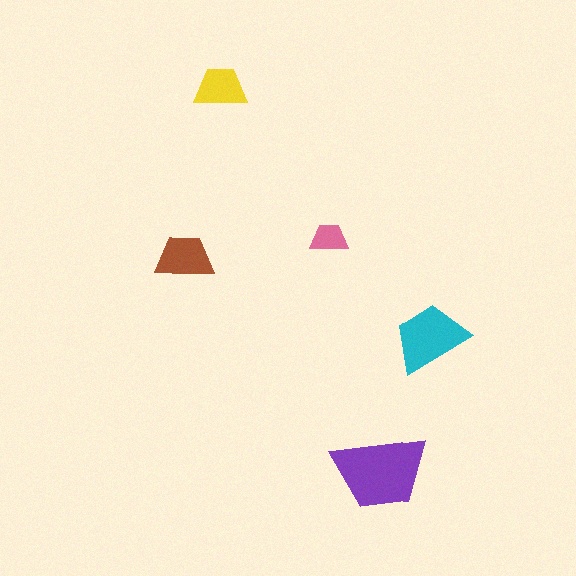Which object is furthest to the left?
The brown trapezoid is leftmost.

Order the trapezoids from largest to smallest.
the purple one, the cyan one, the brown one, the yellow one, the pink one.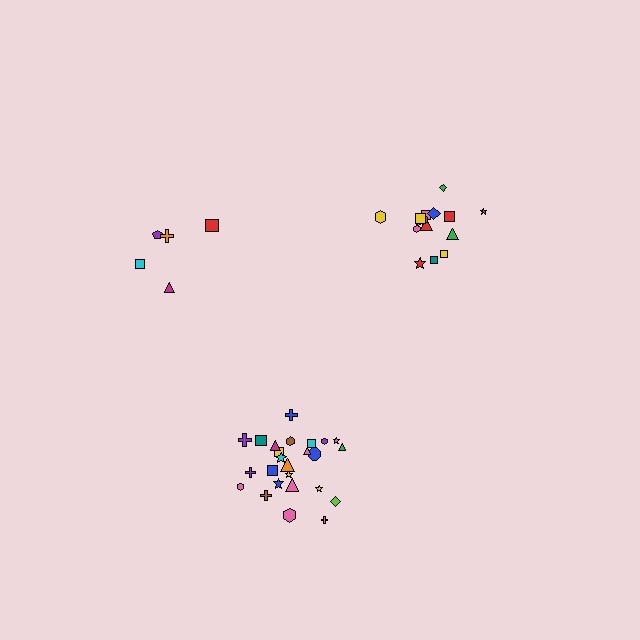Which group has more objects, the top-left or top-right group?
The top-right group.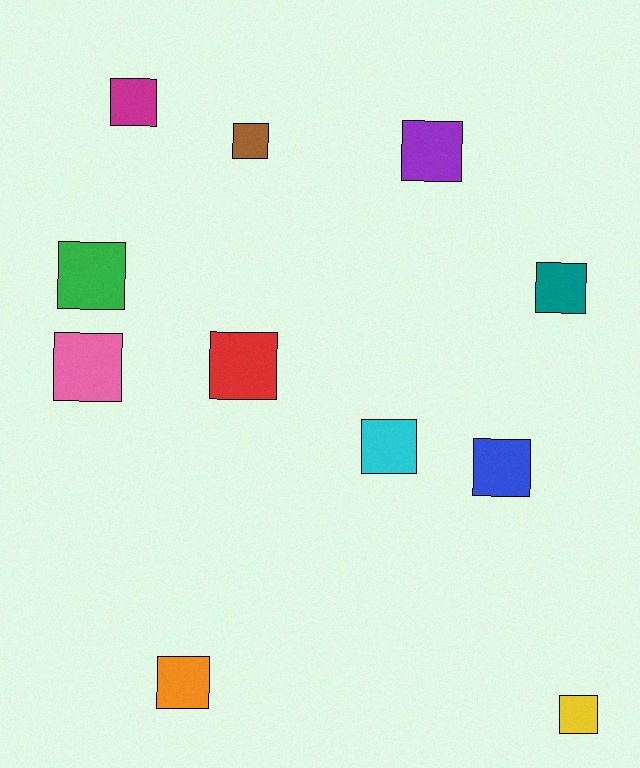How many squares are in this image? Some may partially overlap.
There are 11 squares.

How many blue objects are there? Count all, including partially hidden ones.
There is 1 blue object.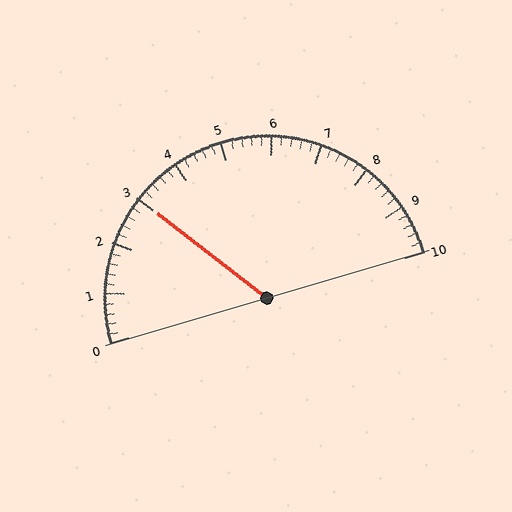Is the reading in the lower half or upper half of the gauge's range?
The reading is in the lower half of the range (0 to 10).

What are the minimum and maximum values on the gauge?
The gauge ranges from 0 to 10.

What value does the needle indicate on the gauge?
The needle indicates approximately 3.0.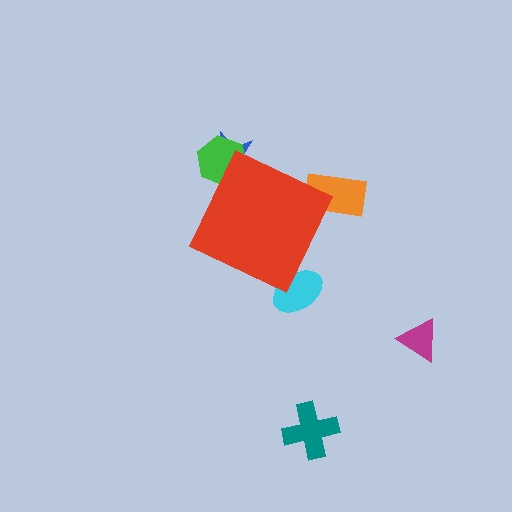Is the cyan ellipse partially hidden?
Yes, the cyan ellipse is partially hidden behind the red diamond.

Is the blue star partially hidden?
Yes, the blue star is partially hidden behind the red diamond.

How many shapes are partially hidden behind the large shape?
4 shapes are partially hidden.